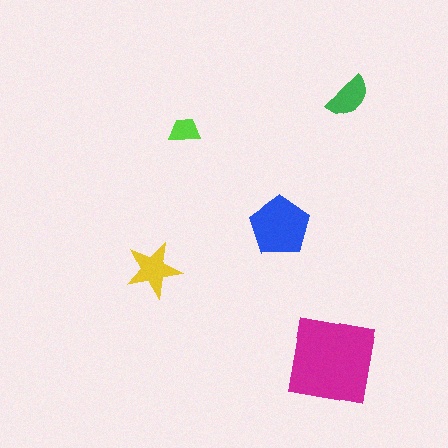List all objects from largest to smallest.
The magenta square, the blue pentagon, the yellow star, the green semicircle, the lime trapezoid.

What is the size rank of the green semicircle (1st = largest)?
4th.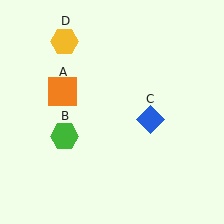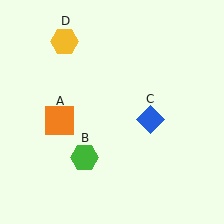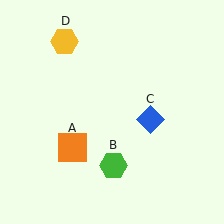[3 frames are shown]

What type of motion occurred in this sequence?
The orange square (object A), green hexagon (object B) rotated counterclockwise around the center of the scene.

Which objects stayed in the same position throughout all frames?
Blue diamond (object C) and yellow hexagon (object D) remained stationary.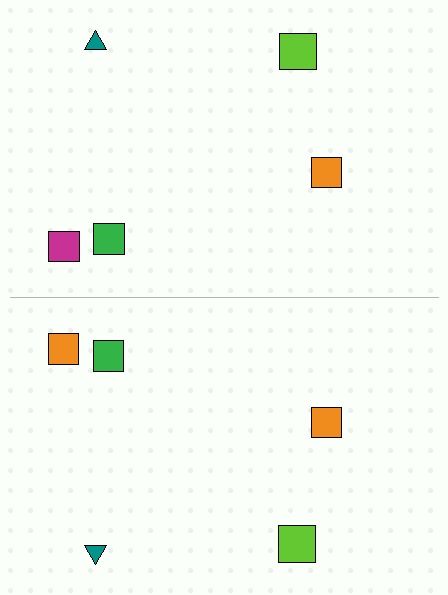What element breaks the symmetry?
The orange square on the bottom side breaks the symmetry — its mirror counterpart is magenta.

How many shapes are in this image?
There are 10 shapes in this image.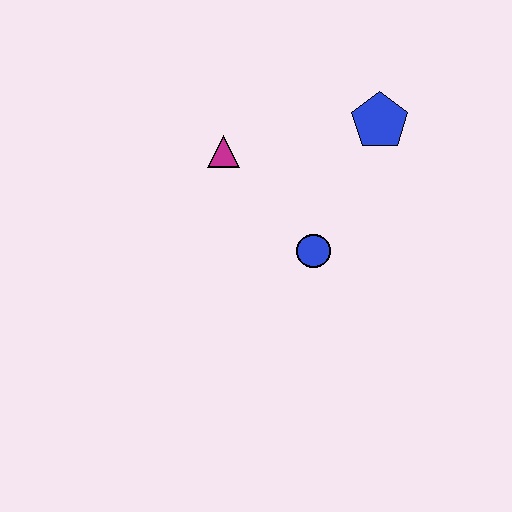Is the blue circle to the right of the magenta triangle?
Yes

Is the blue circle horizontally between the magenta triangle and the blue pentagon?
Yes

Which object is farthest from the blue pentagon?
The magenta triangle is farthest from the blue pentagon.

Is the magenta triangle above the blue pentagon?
No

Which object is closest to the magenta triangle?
The blue circle is closest to the magenta triangle.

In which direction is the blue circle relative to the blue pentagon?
The blue circle is below the blue pentagon.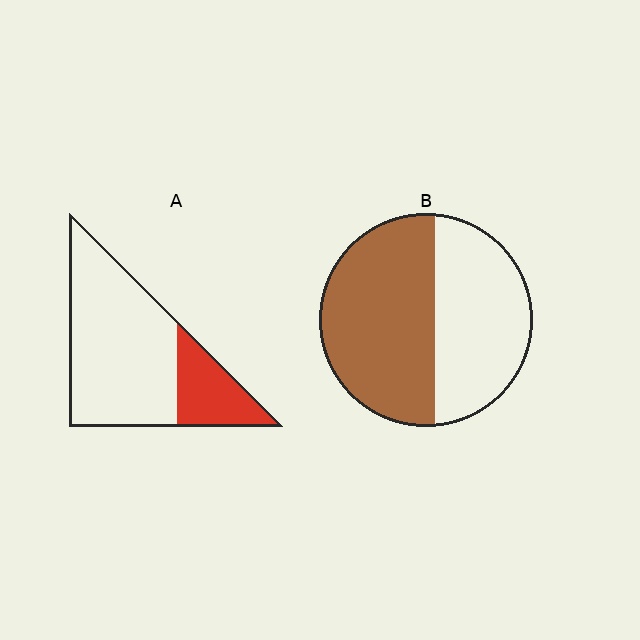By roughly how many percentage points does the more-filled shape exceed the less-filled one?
By roughly 30 percentage points (B over A).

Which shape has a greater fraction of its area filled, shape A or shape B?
Shape B.